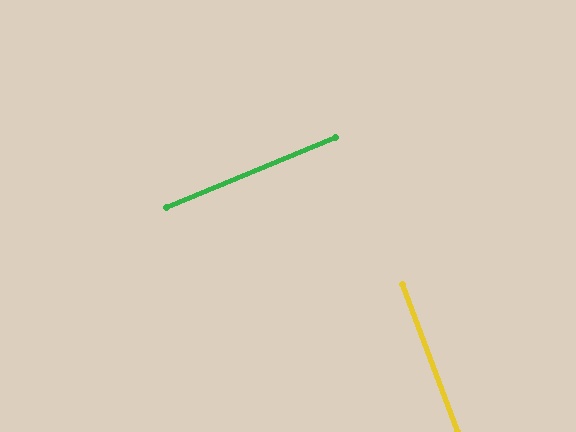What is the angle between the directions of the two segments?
Approximately 88 degrees.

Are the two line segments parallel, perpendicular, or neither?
Perpendicular — they meet at approximately 88°.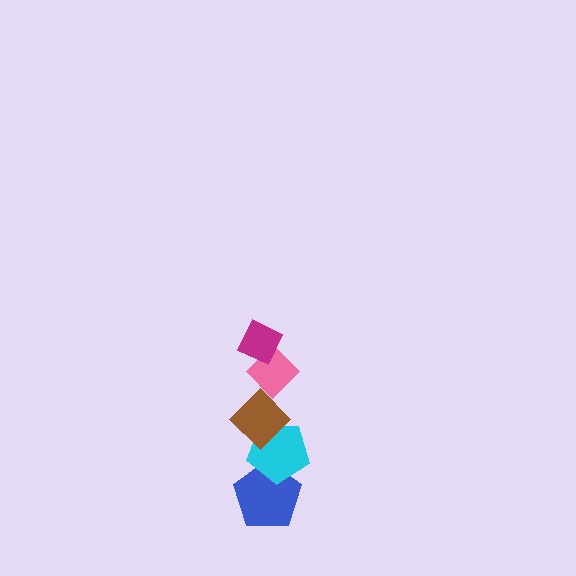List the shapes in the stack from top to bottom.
From top to bottom: the magenta diamond, the pink diamond, the brown diamond, the cyan pentagon, the blue pentagon.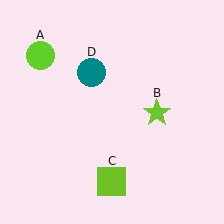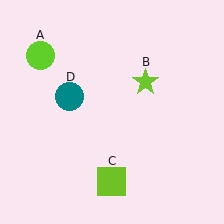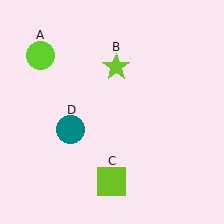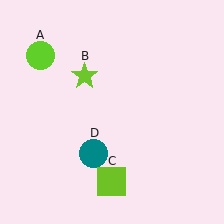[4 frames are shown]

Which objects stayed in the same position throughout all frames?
Lime circle (object A) and lime square (object C) remained stationary.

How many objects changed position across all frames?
2 objects changed position: lime star (object B), teal circle (object D).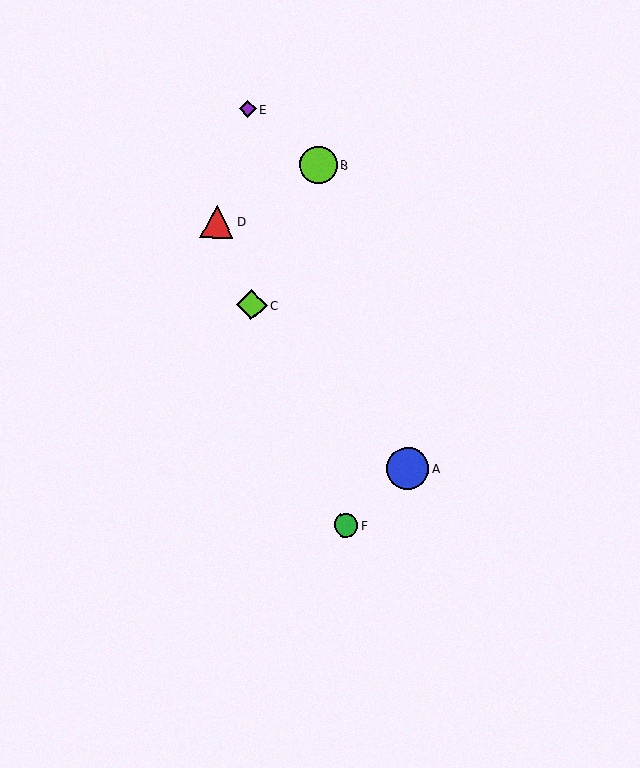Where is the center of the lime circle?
The center of the lime circle is at (318, 165).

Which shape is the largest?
The blue circle (labeled A) is the largest.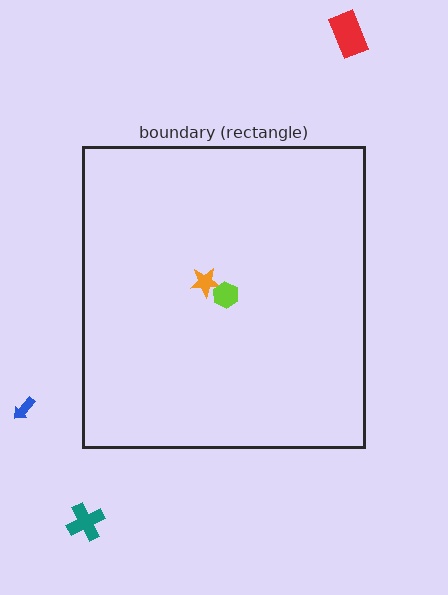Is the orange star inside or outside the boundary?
Inside.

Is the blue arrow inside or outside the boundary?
Outside.